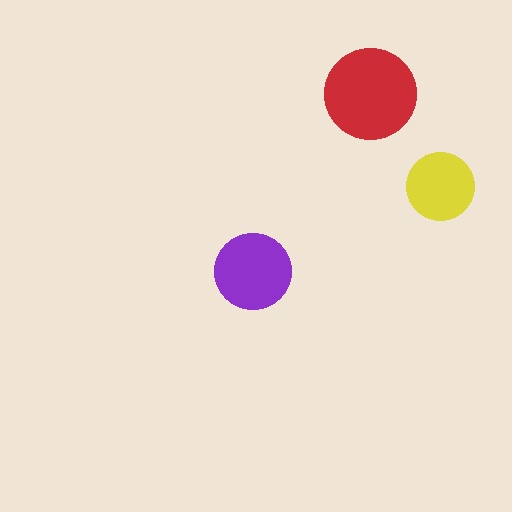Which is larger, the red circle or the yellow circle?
The red one.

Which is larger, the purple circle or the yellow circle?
The purple one.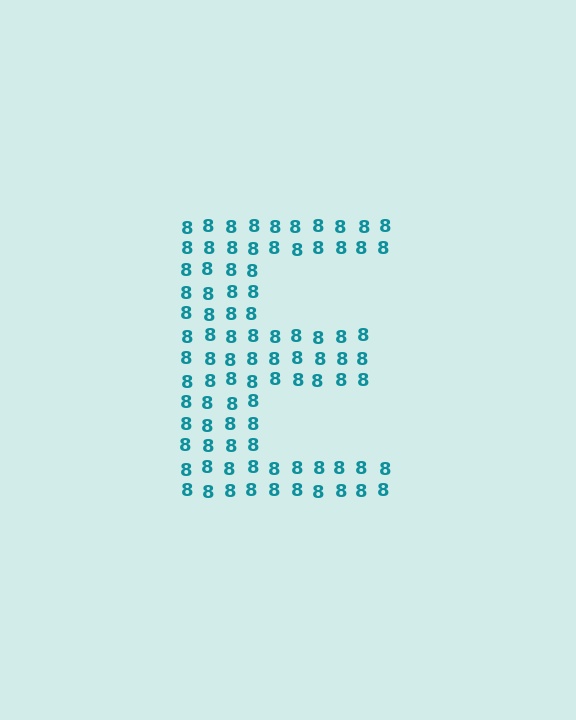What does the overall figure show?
The overall figure shows the letter E.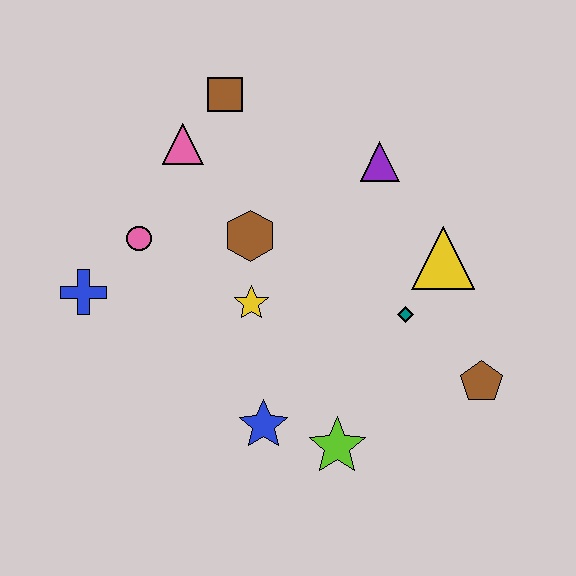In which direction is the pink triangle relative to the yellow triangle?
The pink triangle is to the left of the yellow triangle.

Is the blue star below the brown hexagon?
Yes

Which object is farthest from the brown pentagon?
The blue cross is farthest from the brown pentagon.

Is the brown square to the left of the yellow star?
Yes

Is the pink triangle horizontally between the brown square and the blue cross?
Yes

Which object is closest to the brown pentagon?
The teal diamond is closest to the brown pentagon.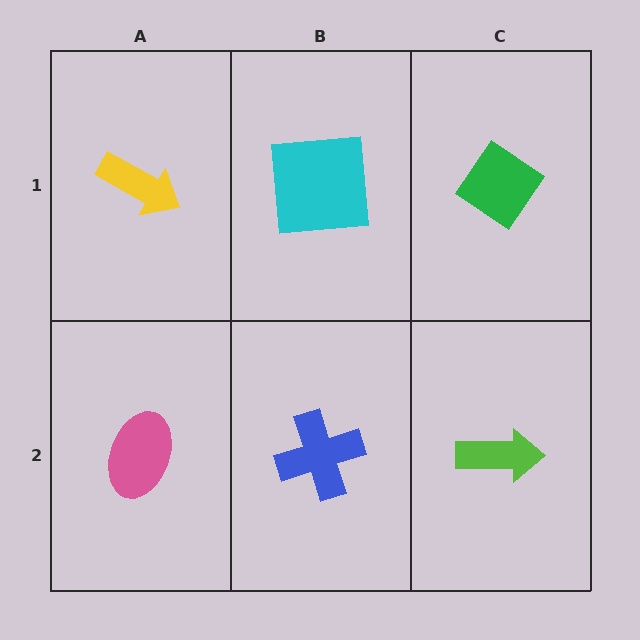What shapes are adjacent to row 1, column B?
A blue cross (row 2, column B), a yellow arrow (row 1, column A), a green diamond (row 1, column C).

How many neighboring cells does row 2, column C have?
2.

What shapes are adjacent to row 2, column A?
A yellow arrow (row 1, column A), a blue cross (row 2, column B).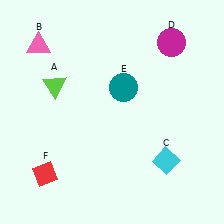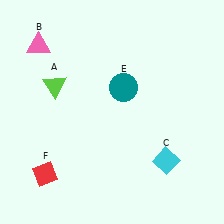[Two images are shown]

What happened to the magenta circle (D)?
The magenta circle (D) was removed in Image 2. It was in the top-right area of Image 1.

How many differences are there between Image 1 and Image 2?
There is 1 difference between the two images.